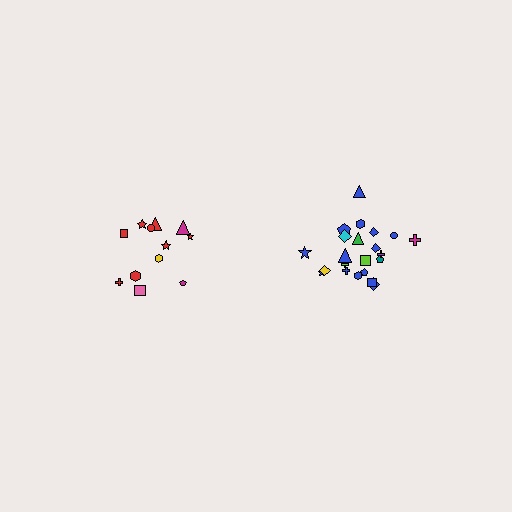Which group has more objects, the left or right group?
The right group.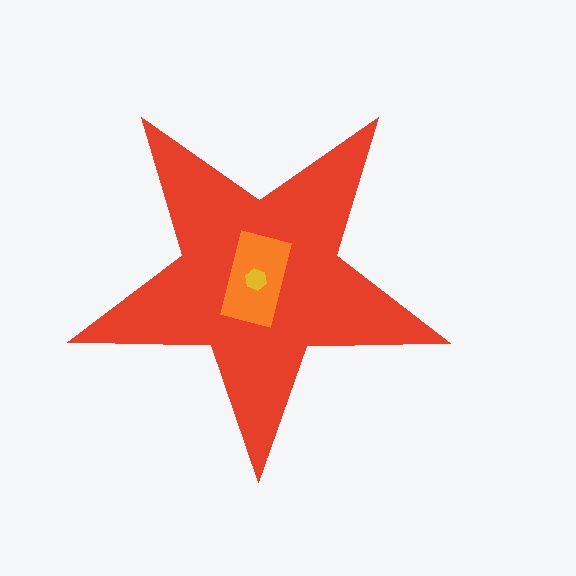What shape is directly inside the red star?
The orange rectangle.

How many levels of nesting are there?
3.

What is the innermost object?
The yellow hexagon.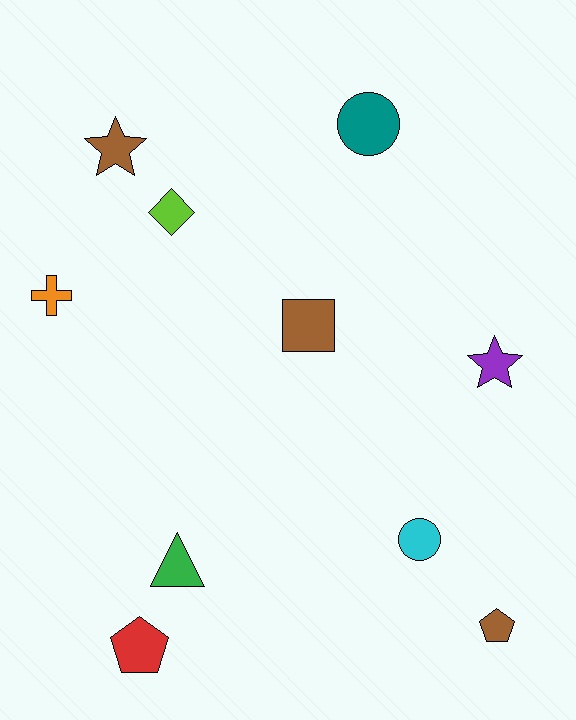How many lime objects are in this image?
There is 1 lime object.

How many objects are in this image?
There are 10 objects.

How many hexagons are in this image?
There are no hexagons.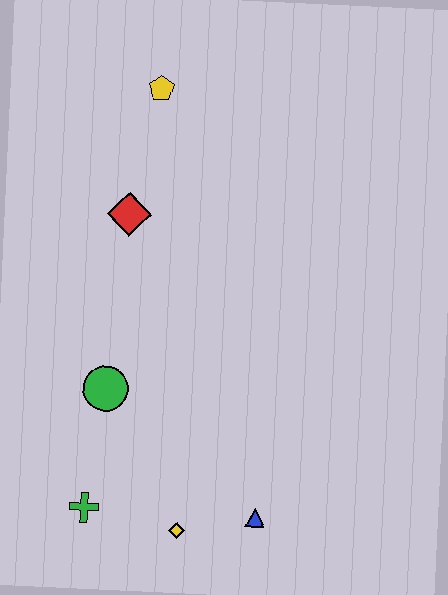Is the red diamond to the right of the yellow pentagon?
No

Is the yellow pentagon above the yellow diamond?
Yes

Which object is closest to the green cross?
The yellow diamond is closest to the green cross.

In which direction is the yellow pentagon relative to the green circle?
The yellow pentagon is above the green circle.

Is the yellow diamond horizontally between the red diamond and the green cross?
No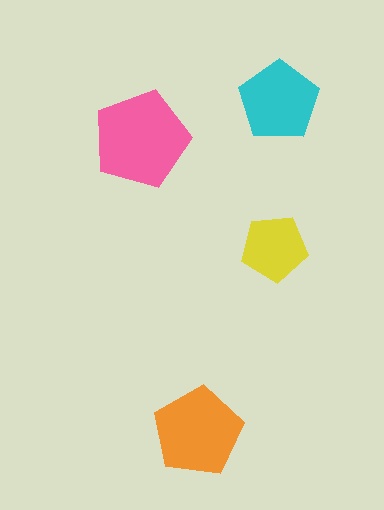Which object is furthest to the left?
The pink pentagon is leftmost.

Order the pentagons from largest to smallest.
the pink one, the orange one, the cyan one, the yellow one.